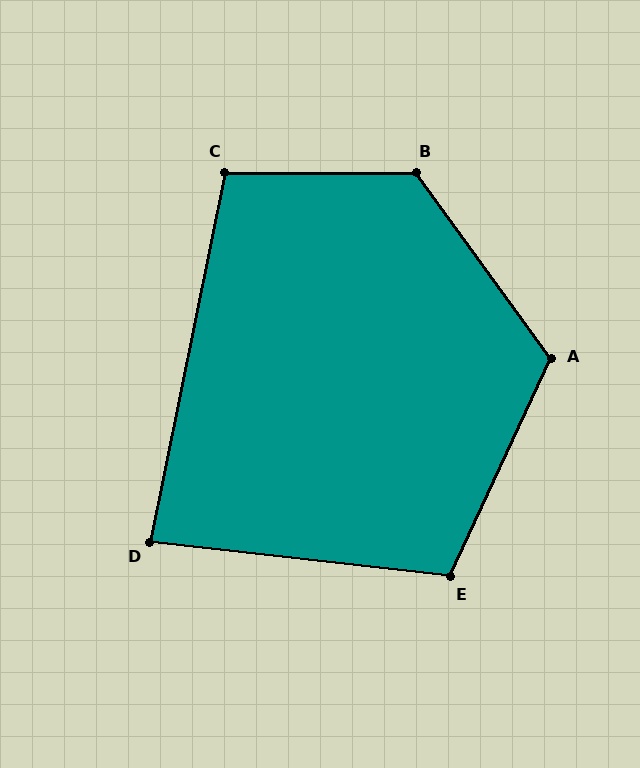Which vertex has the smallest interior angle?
D, at approximately 85 degrees.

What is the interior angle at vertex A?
Approximately 119 degrees (obtuse).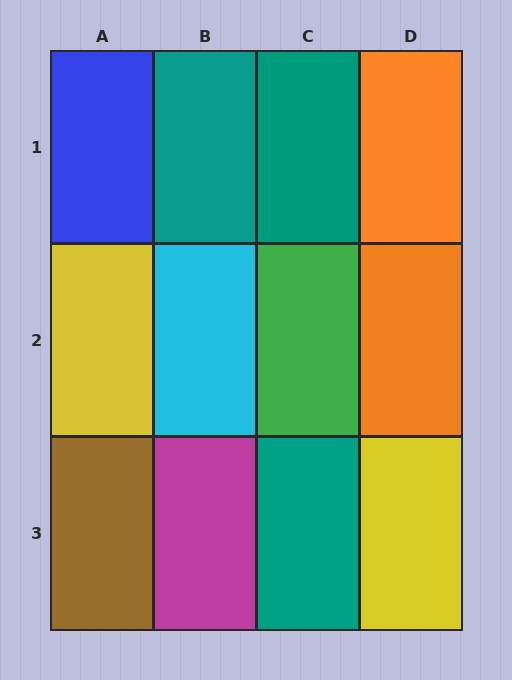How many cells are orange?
2 cells are orange.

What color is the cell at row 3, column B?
Magenta.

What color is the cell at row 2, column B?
Cyan.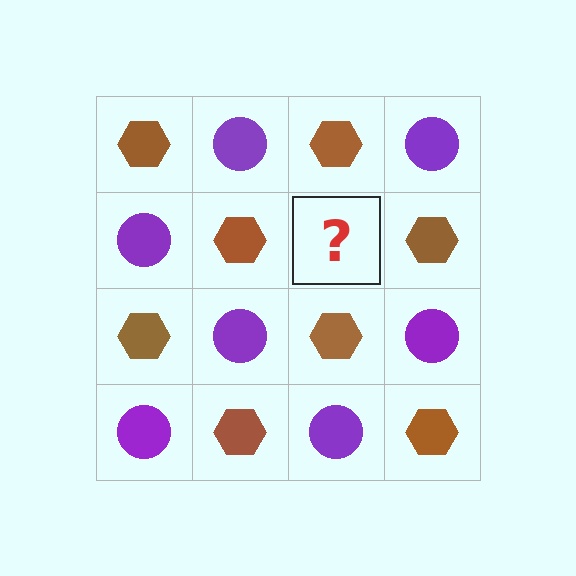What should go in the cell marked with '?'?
The missing cell should contain a purple circle.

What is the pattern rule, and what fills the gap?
The rule is that it alternates brown hexagon and purple circle in a checkerboard pattern. The gap should be filled with a purple circle.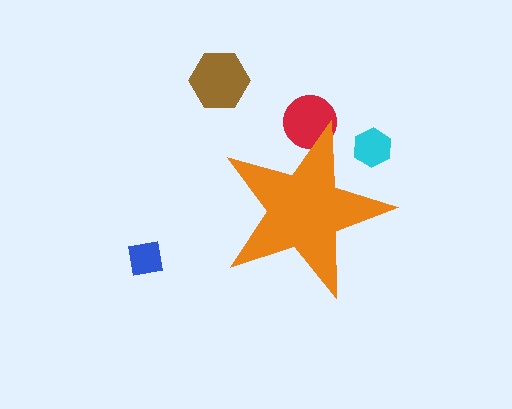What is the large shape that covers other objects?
An orange star.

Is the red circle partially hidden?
Yes, the red circle is partially hidden behind the orange star.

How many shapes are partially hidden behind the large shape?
2 shapes are partially hidden.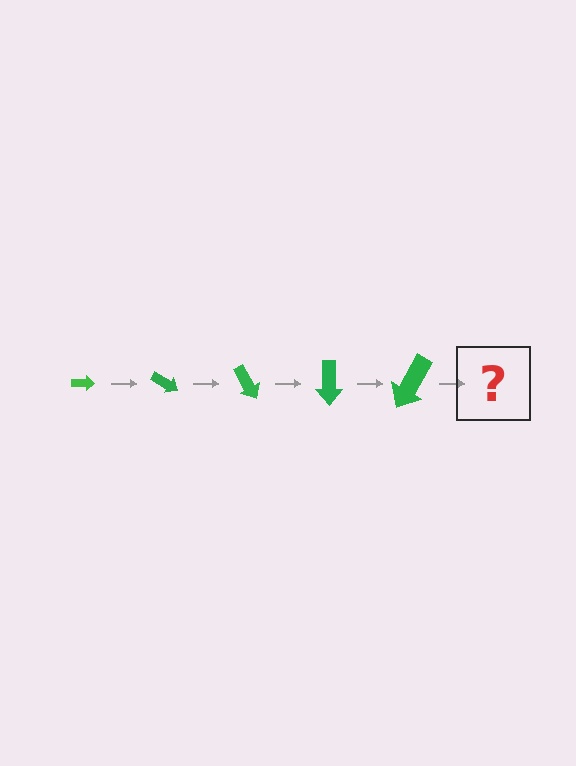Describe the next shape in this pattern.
It should be an arrow, larger than the previous one and rotated 150 degrees from the start.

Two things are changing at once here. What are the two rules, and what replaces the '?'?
The two rules are that the arrow grows larger each step and it rotates 30 degrees each step. The '?' should be an arrow, larger than the previous one and rotated 150 degrees from the start.